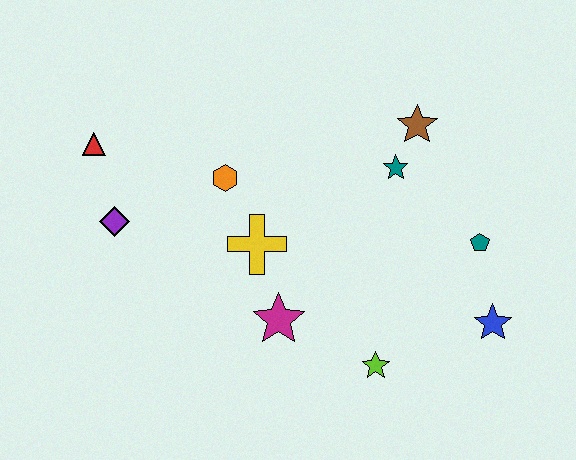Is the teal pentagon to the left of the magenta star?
No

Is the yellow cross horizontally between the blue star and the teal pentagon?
No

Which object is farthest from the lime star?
The red triangle is farthest from the lime star.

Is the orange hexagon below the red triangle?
Yes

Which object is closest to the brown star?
The teal star is closest to the brown star.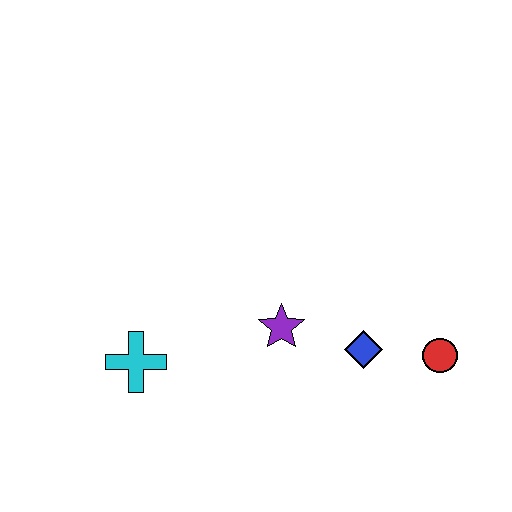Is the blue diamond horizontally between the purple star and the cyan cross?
No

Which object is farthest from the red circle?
The cyan cross is farthest from the red circle.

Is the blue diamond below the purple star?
Yes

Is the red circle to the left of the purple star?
No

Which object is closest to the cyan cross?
The purple star is closest to the cyan cross.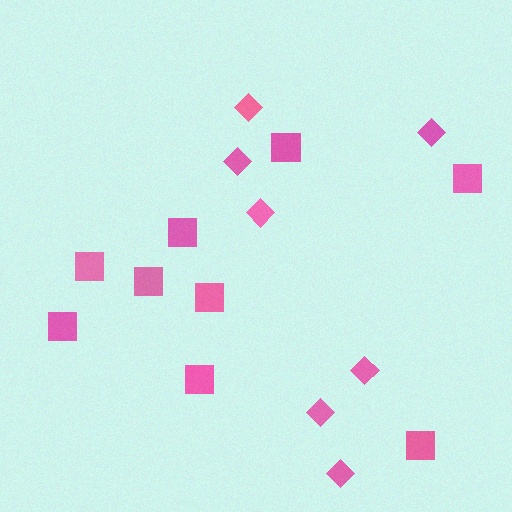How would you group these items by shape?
There are 2 groups: one group of squares (9) and one group of diamonds (7).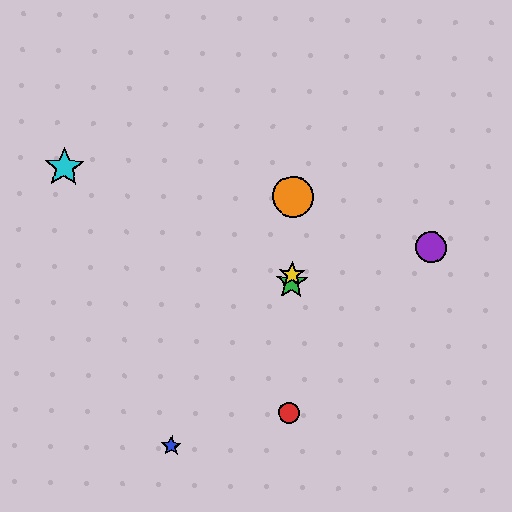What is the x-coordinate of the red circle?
The red circle is at x≈289.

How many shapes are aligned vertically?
4 shapes (the red circle, the green star, the yellow star, the orange circle) are aligned vertically.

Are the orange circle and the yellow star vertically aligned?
Yes, both are at x≈293.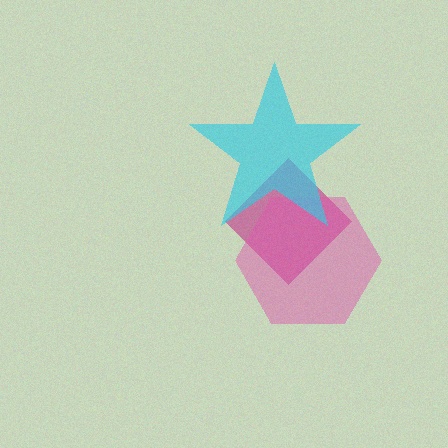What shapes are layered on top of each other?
The layered shapes are: a magenta diamond, a pink hexagon, a cyan star.